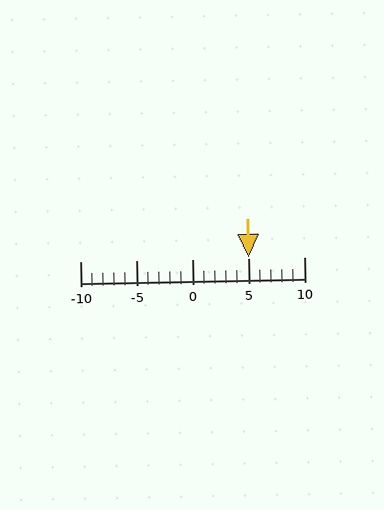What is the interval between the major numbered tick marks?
The major tick marks are spaced 5 units apart.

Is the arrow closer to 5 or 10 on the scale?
The arrow is closer to 5.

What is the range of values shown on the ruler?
The ruler shows values from -10 to 10.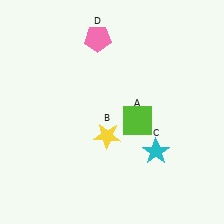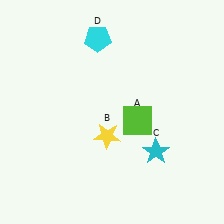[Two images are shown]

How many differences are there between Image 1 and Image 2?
There is 1 difference between the two images.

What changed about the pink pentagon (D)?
In Image 1, D is pink. In Image 2, it changed to cyan.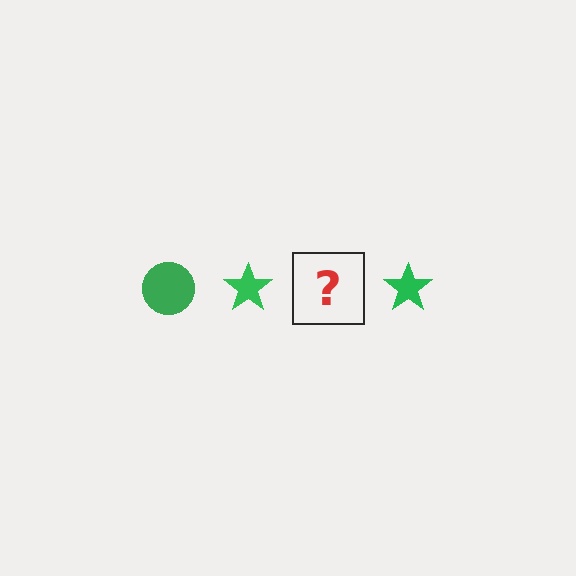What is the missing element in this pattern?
The missing element is a green circle.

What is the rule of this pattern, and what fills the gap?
The rule is that the pattern cycles through circle, star shapes in green. The gap should be filled with a green circle.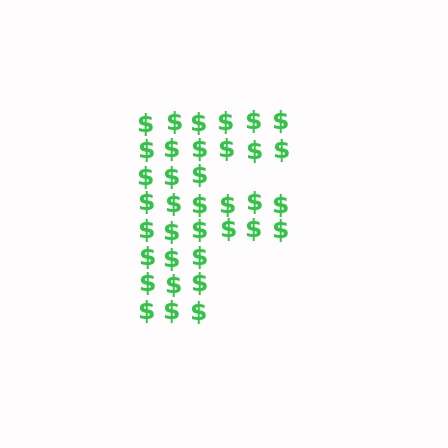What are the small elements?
The small elements are dollar signs.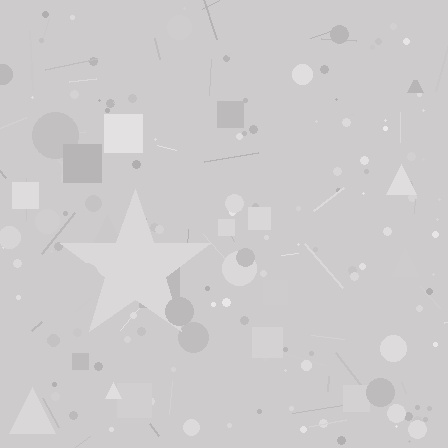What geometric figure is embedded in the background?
A star is embedded in the background.